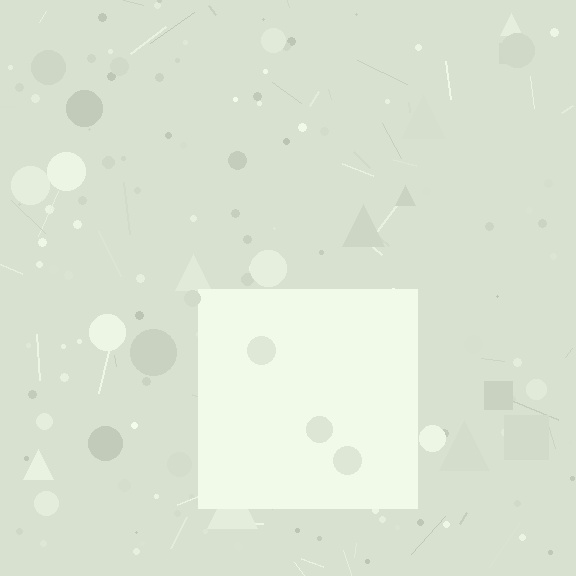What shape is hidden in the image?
A square is hidden in the image.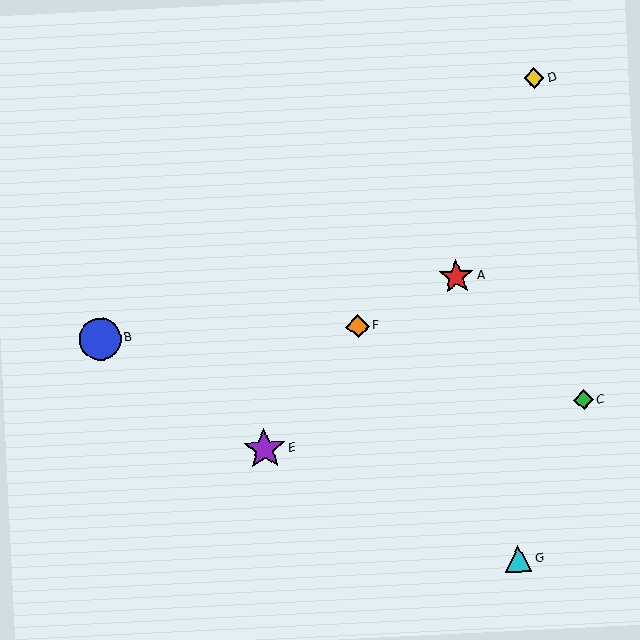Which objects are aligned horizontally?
Objects B, F are aligned horizontally.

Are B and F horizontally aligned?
Yes, both are at y≈339.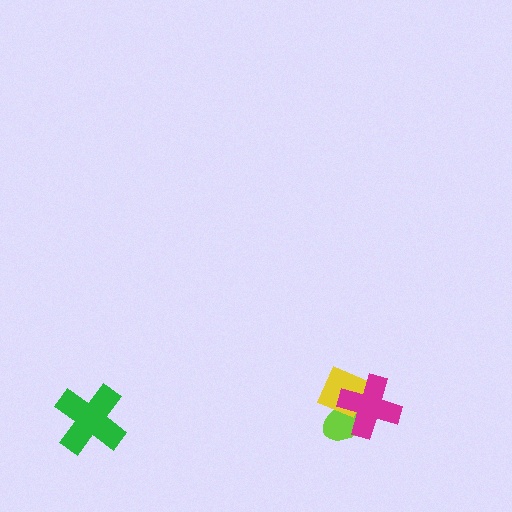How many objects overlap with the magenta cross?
2 objects overlap with the magenta cross.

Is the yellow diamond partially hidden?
Yes, it is partially covered by another shape.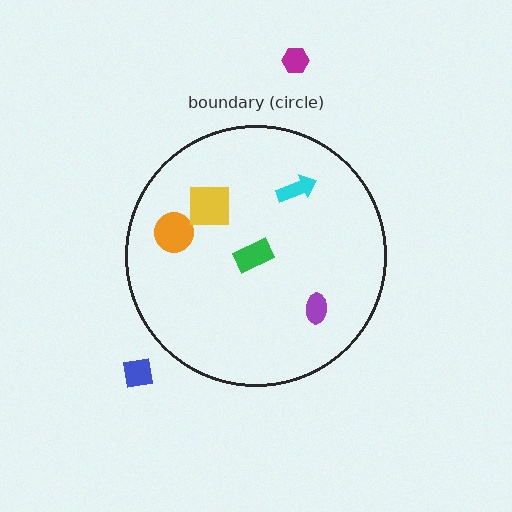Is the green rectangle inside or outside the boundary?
Inside.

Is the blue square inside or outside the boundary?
Outside.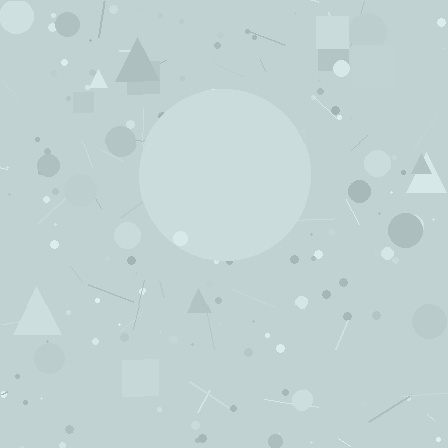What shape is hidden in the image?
A circle is hidden in the image.